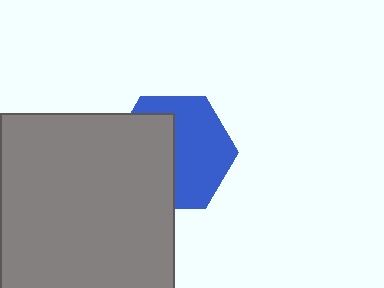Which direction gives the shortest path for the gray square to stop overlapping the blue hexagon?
Moving left gives the shortest separation.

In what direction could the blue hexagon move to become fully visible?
The blue hexagon could move right. That would shift it out from behind the gray square entirely.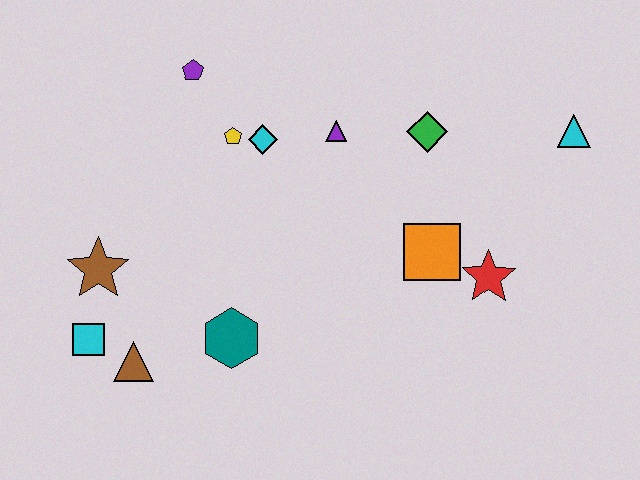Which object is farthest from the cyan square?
The cyan triangle is farthest from the cyan square.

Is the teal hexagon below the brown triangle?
No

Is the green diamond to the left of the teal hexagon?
No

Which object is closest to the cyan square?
The brown triangle is closest to the cyan square.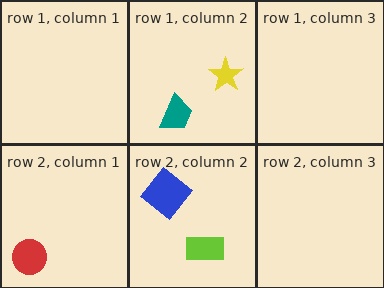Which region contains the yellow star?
The row 1, column 2 region.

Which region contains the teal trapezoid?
The row 1, column 2 region.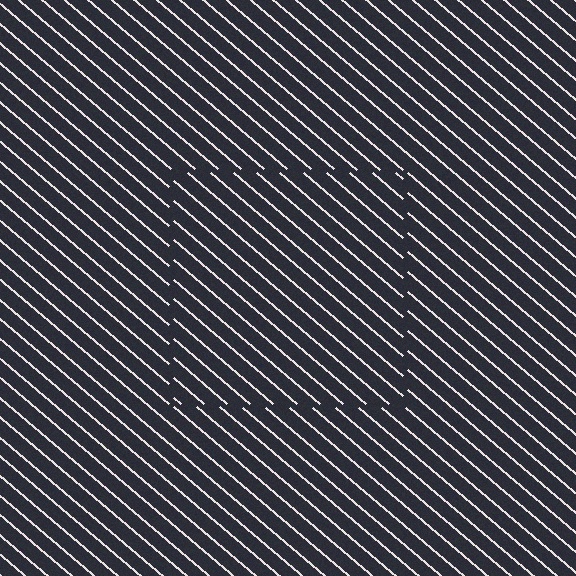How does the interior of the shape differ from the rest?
The interior of the shape contains the same grating, shifted by half a period — the contour is defined by the phase discontinuity where line-ends from the inner and outer gratings abut.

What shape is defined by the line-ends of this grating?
An illusory square. The interior of the shape contains the same grating, shifted by half a period — the contour is defined by the phase discontinuity where line-ends from the inner and outer gratings abut.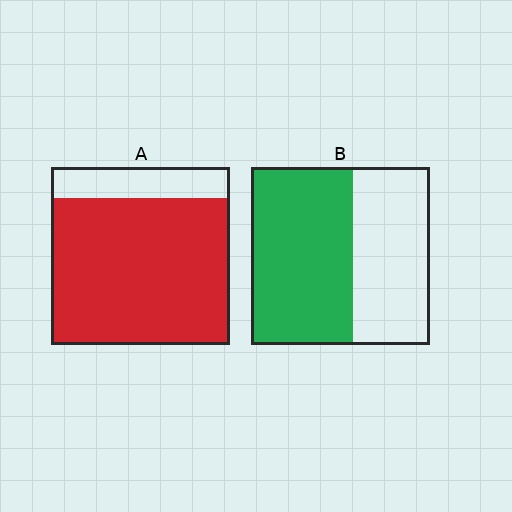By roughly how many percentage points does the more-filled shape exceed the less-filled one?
By roughly 25 percentage points (A over B).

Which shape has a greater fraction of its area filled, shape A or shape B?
Shape A.